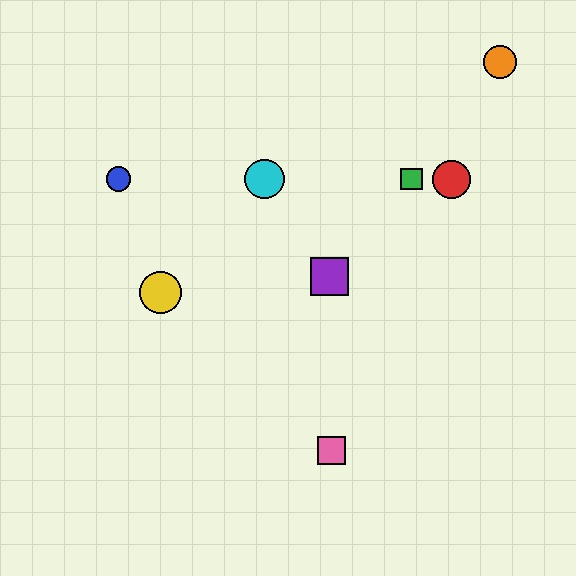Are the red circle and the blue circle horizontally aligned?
Yes, both are at y≈179.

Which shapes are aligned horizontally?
The red circle, the blue circle, the green square, the cyan circle are aligned horizontally.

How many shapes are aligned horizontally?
4 shapes (the red circle, the blue circle, the green square, the cyan circle) are aligned horizontally.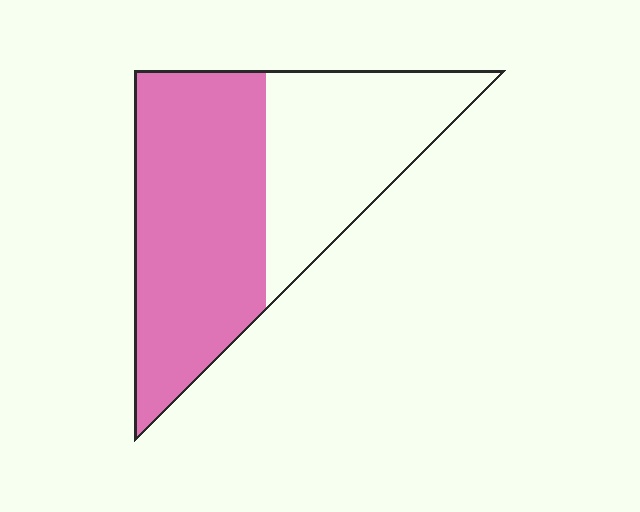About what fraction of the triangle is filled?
About three fifths (3/5).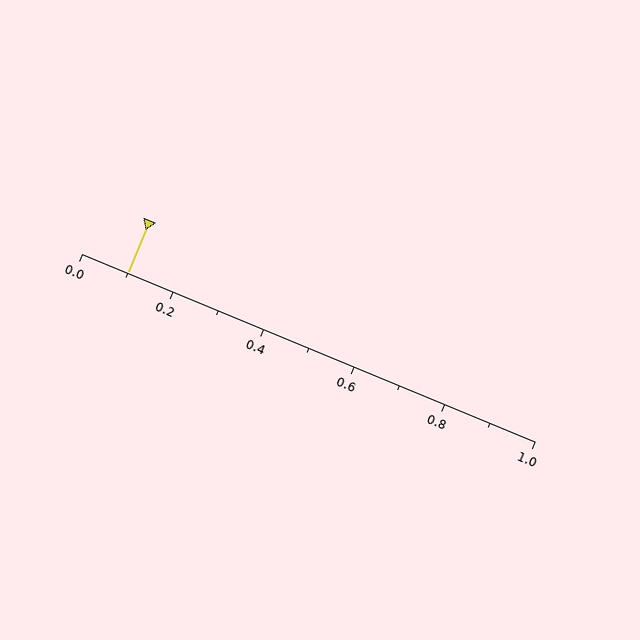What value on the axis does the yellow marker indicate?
The marker indicates approximately 0.1.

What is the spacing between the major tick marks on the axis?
The major ticks are spaced 0.2 apart.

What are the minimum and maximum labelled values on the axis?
The axis runs from 0.0 to 1.0.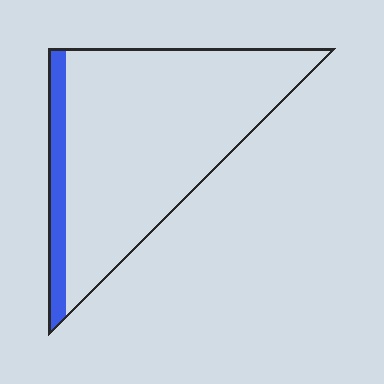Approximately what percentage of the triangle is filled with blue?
Approximately 10%.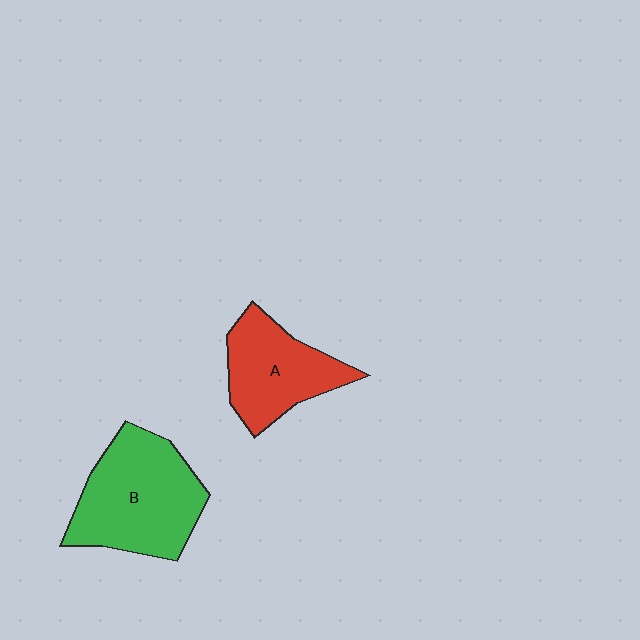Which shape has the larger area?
Shape B (green).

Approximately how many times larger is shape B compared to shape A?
Approximately 1.4 times.